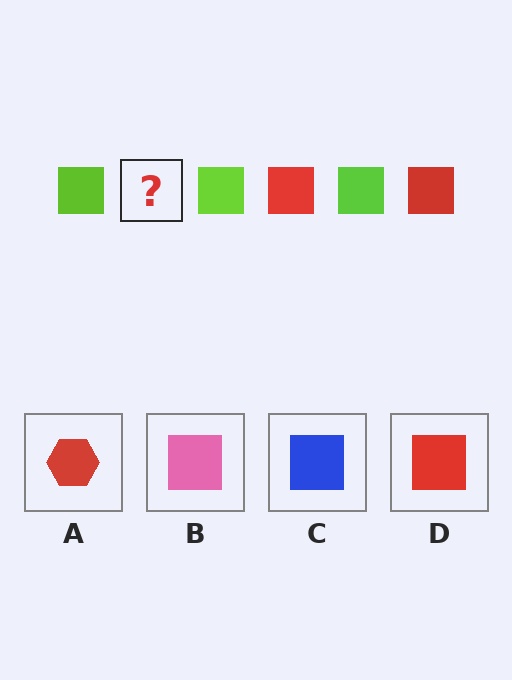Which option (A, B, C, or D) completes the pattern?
D.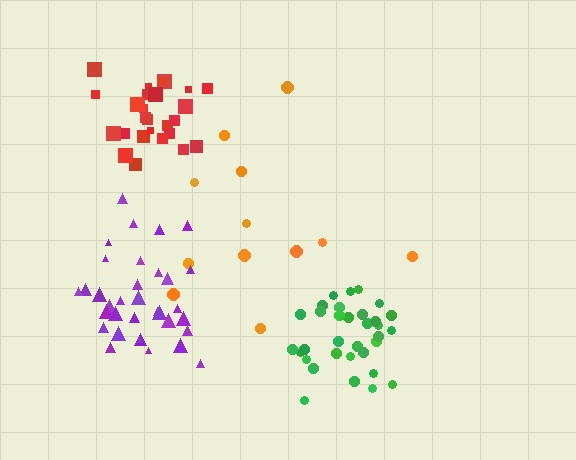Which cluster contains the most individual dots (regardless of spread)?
Purple (35).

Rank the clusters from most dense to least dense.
red, green, purple, orange.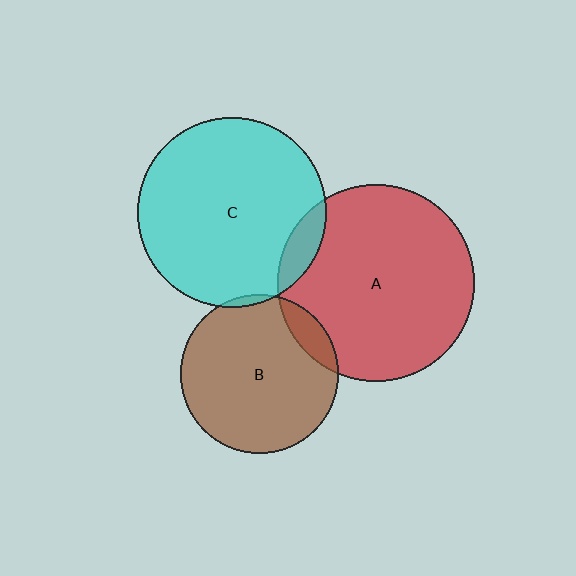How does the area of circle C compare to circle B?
Approximately 1.4 times.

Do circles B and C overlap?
Yes.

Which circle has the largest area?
Circle A (red).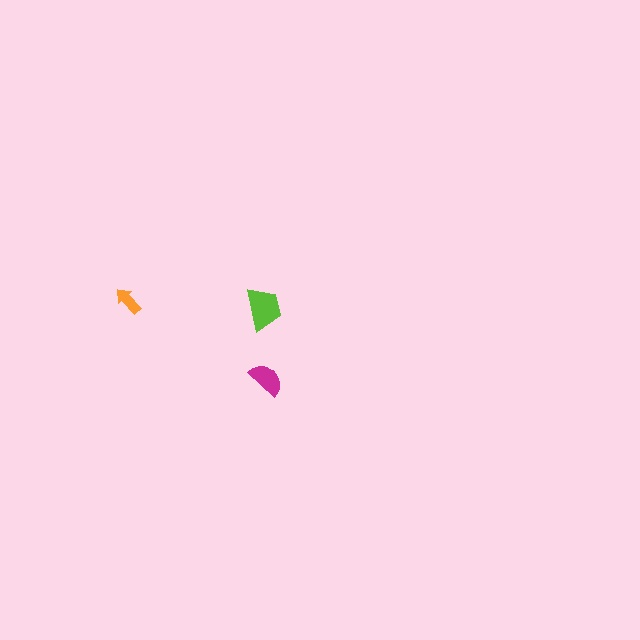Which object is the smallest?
The orange arrow.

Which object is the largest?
The lime trapezoid.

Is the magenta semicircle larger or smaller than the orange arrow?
Larger.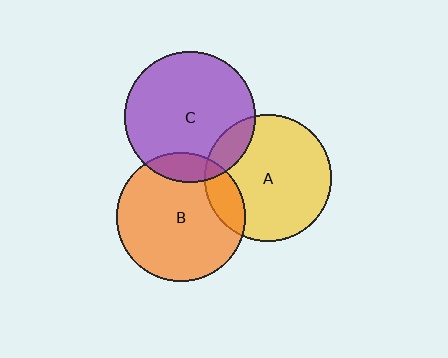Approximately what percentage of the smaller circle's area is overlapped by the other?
Approximately 15%.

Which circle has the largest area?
Circle C (purple).